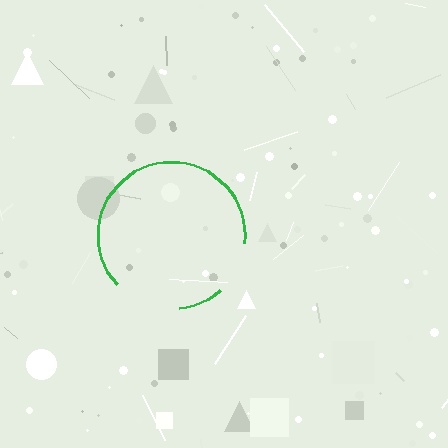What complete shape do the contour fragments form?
The contour fragments form a circle.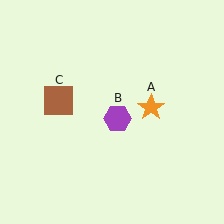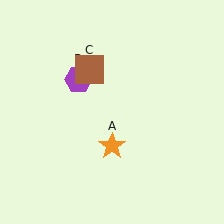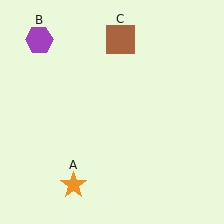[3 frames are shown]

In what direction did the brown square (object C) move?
The brown square (object C) moved up and to the right.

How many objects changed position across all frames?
3 objects changed position: orange star (object A), purple hexagon (object B), brown square (object C).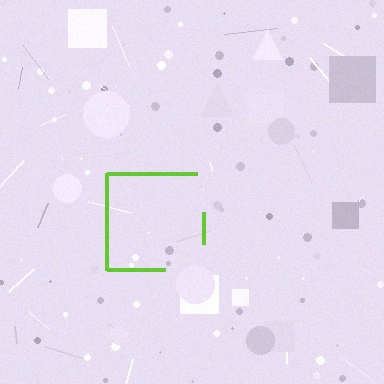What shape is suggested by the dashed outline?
The dashed outline suggests a square.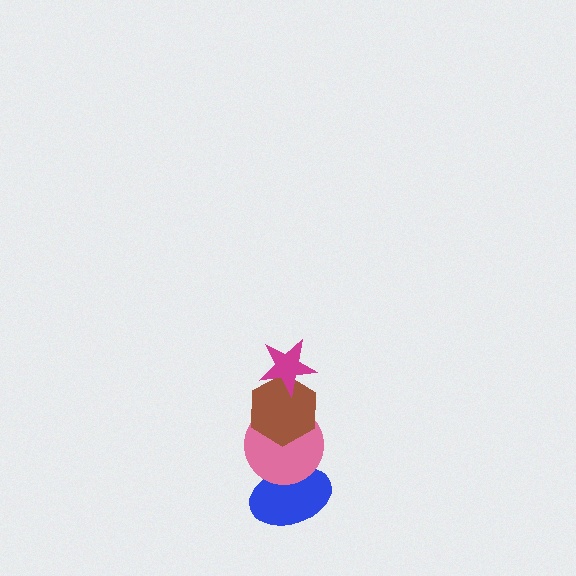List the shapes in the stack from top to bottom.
From top to bottom: the magenta star, the brown hexagon, the pink circle, the blue ellipse.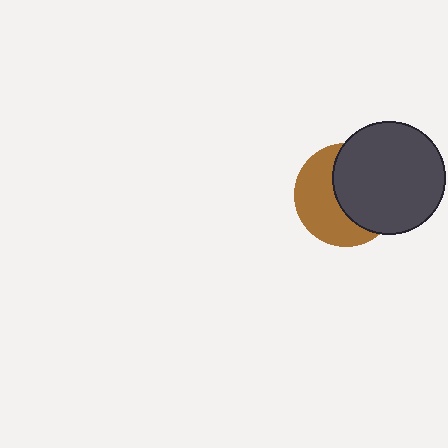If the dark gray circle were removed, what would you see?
You would see the complete brown circle.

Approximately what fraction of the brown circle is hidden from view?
Roughly 52% of the brown circle is hidden behind the dark gray circle.